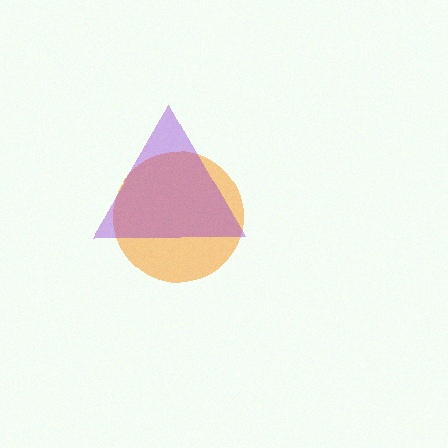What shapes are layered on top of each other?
The layered shapes are: an orange circle, a purple triangle.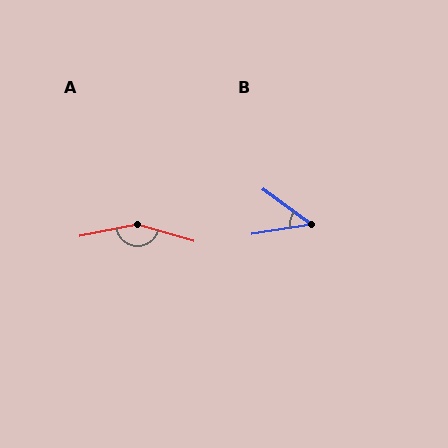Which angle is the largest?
A, at approximately 152 degrees.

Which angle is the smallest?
B, at approximately 45 degrees.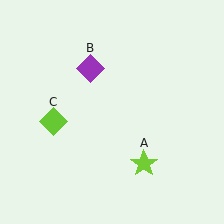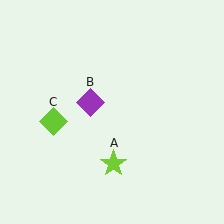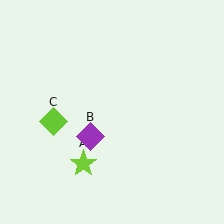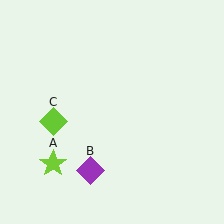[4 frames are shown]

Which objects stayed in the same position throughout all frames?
Lime diamond (object C) remained stationary.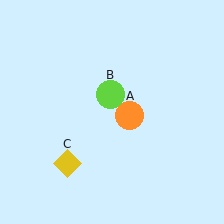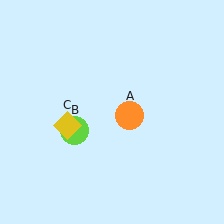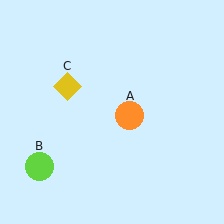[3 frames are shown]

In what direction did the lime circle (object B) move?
The lime circle (object B) moved down and to the left.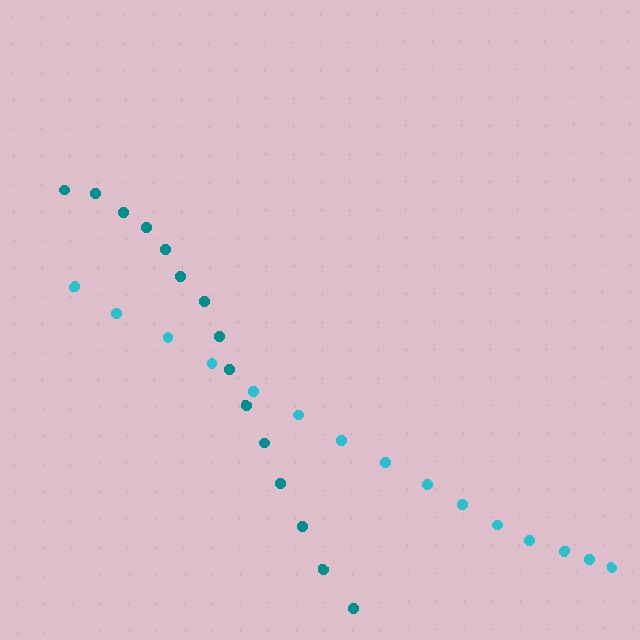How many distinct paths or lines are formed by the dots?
There are 2 distinct paths.